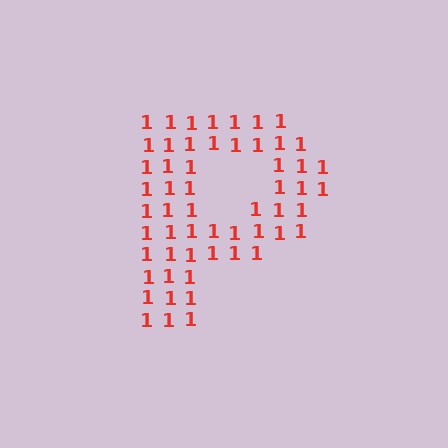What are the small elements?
The small elements are digit 1's.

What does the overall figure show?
The overall figure shows the letter P.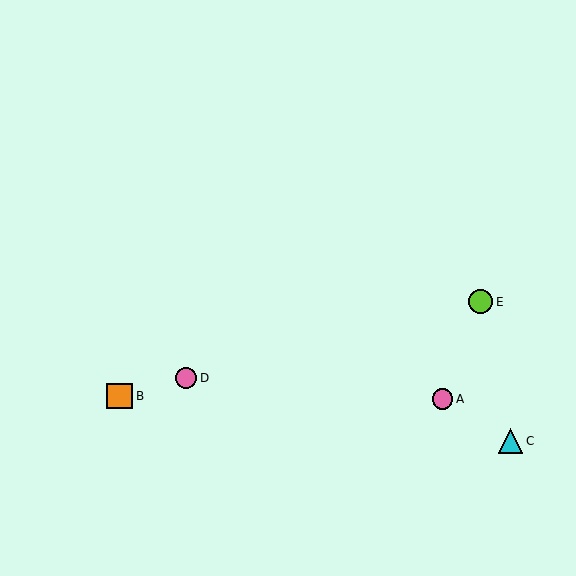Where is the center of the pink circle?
The center of the pink circle is at (442, 399).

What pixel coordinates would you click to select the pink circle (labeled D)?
Click at (186, 378) to select the pink circle D.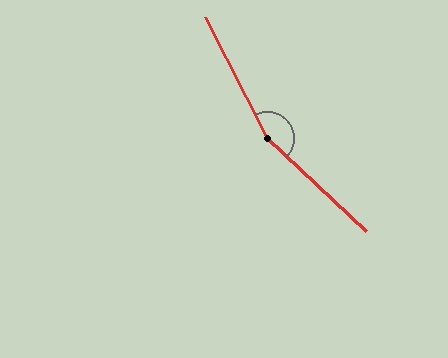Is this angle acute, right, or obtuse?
It is obtuse.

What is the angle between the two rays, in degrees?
Approximately 160 degrees.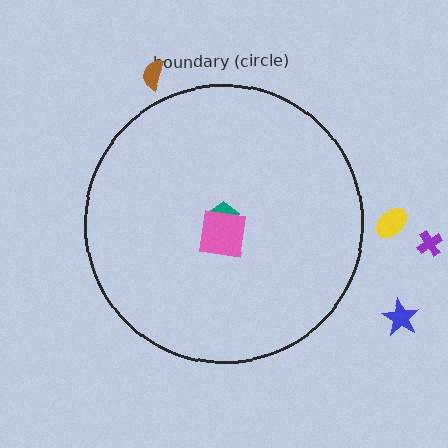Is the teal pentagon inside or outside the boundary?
Inside.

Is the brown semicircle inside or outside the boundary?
Outside.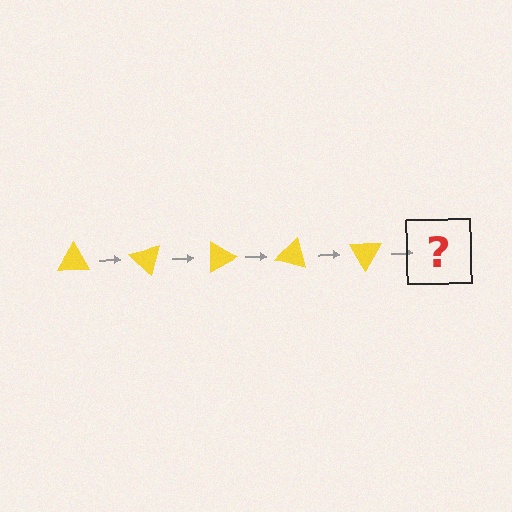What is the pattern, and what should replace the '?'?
The pattern is that the triangle rotates 45 degrees each step. The '?' should be a yellow triangle rotated 225 degrees.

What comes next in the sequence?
The next element should be a yellow triangle rotated 225 degrees.